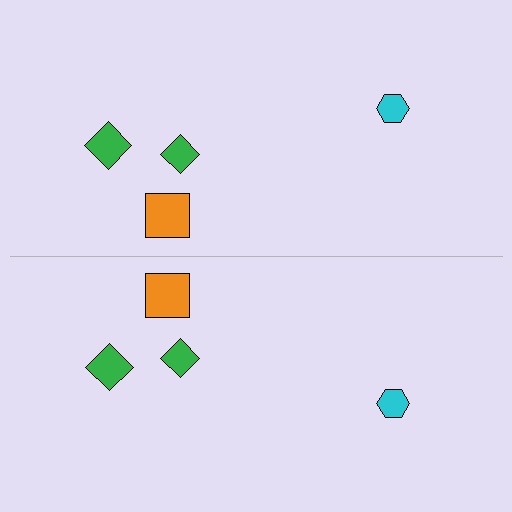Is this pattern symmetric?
Yes, this pattern has bilateral (reflection) symmetry.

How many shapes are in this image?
There are 8 shapes in this image.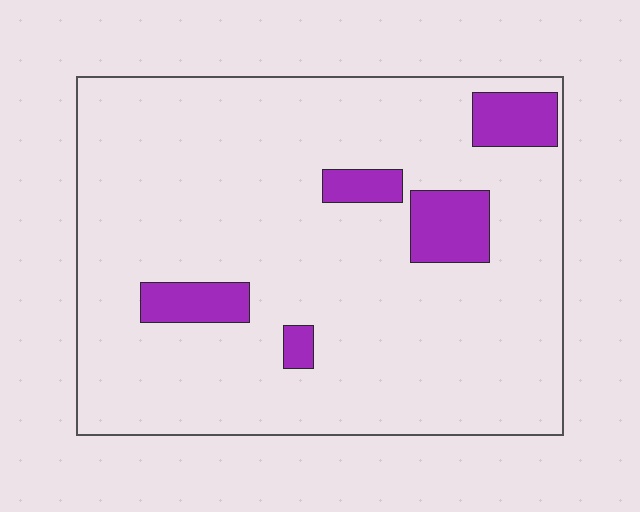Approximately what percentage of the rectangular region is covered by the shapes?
Approximately 10%.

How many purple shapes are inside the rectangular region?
5.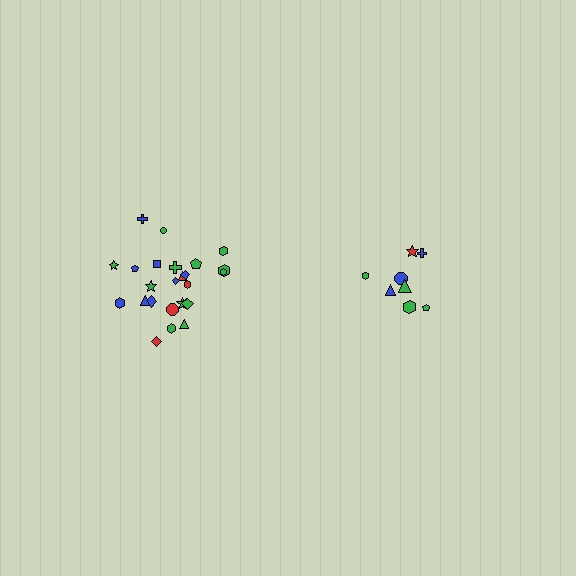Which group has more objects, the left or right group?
The left group.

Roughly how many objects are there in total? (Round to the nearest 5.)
Roughly 35 objects in total.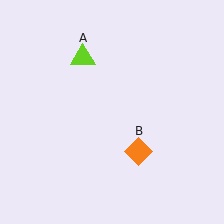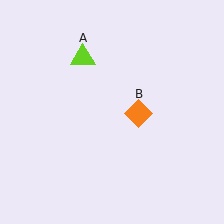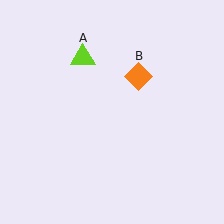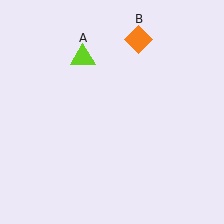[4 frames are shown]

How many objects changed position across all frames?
1 object changed position: orange diamond (object B).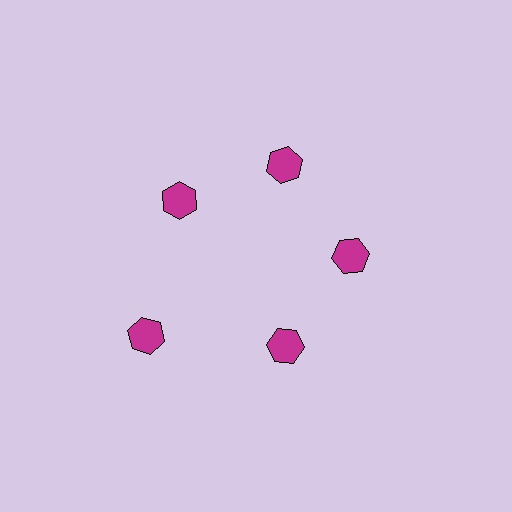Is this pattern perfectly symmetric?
No. The 5 magenta hexagons are arranged in a ring, but one element near the 8 o'clock position is pushed outward from the center, breaking the 5-fold rotational symmetry.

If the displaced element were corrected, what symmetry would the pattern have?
It would have 5-fold rotational symmetry — the pattern would map onto itself every 72 degrees.